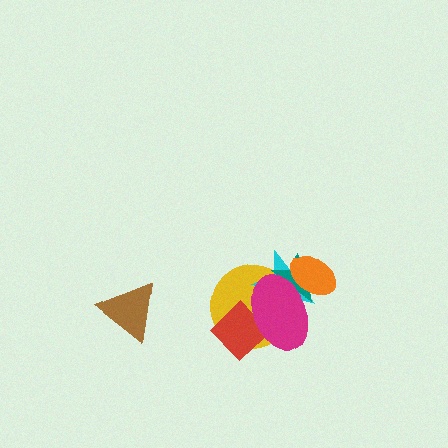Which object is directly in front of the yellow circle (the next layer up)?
The red diamond is directly in front of the yellow circle.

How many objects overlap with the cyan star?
4 objects overlap with the cyan star.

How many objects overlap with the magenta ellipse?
5 objects overlap with the magenta ellipse.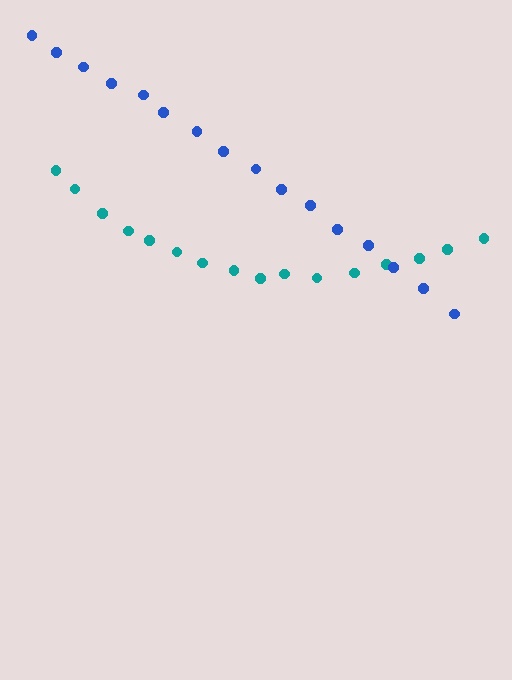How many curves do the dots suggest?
There are 2 distinct paths.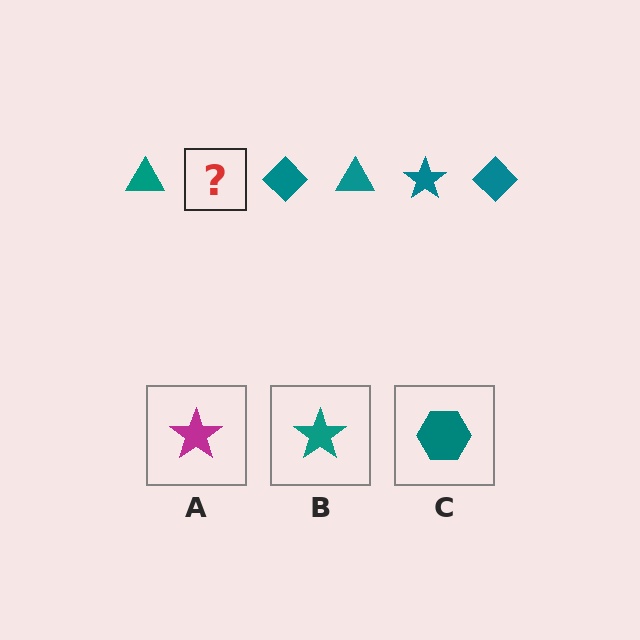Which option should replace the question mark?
Option B.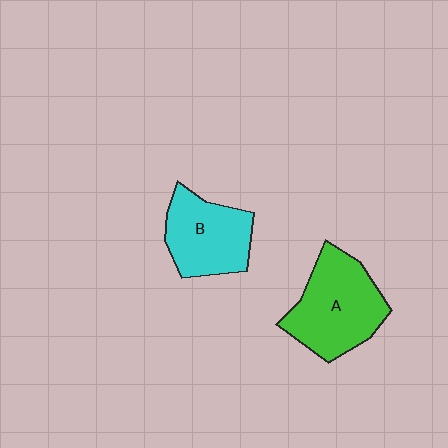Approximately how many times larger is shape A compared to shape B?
Approximately 1.2 times.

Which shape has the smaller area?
Shape B (cyan).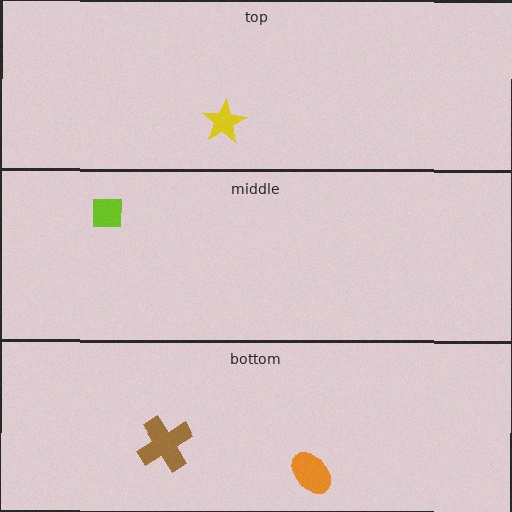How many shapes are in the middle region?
1.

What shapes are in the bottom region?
The brown cross, the orange ellipse.